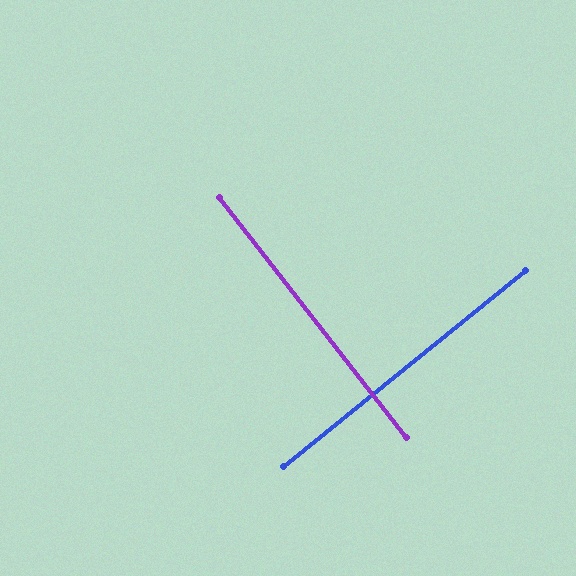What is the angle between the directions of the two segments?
Approximately 89 degrees.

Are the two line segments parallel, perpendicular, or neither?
Perpendicular — they meet at approximately 89°.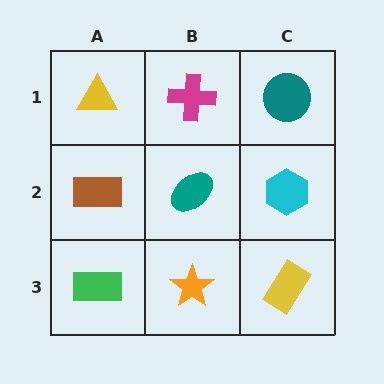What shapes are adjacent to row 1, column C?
A cyan hexagon (row 2, column C), a magenta cross (row 1, column B).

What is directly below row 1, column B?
A teal ellipse.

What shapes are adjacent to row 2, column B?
A magenta cross (row 1, column B), an orange star (row 3, column B), a brown rectangle (row 2, column A), a cyan hexagon (row 2, column C).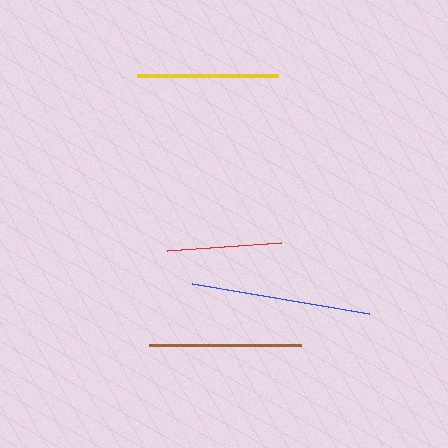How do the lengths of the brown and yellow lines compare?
The brown and yellow lines are approximately the same length.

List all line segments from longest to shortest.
From longest to shortest: blue, brown, yellow, red.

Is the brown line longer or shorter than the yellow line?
The brown line is longer than the yellow line.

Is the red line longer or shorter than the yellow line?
The yellow line is longer than the red line.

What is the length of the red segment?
The red segment is approximately 114 pixels long.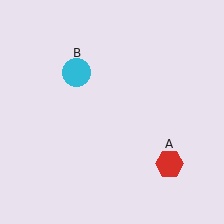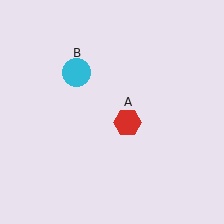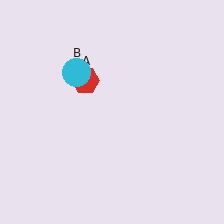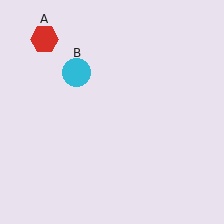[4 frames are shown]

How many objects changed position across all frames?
1 object changed position: red hexagon (object A).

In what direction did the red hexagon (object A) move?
The red hexagon (object A) moved up and to the left.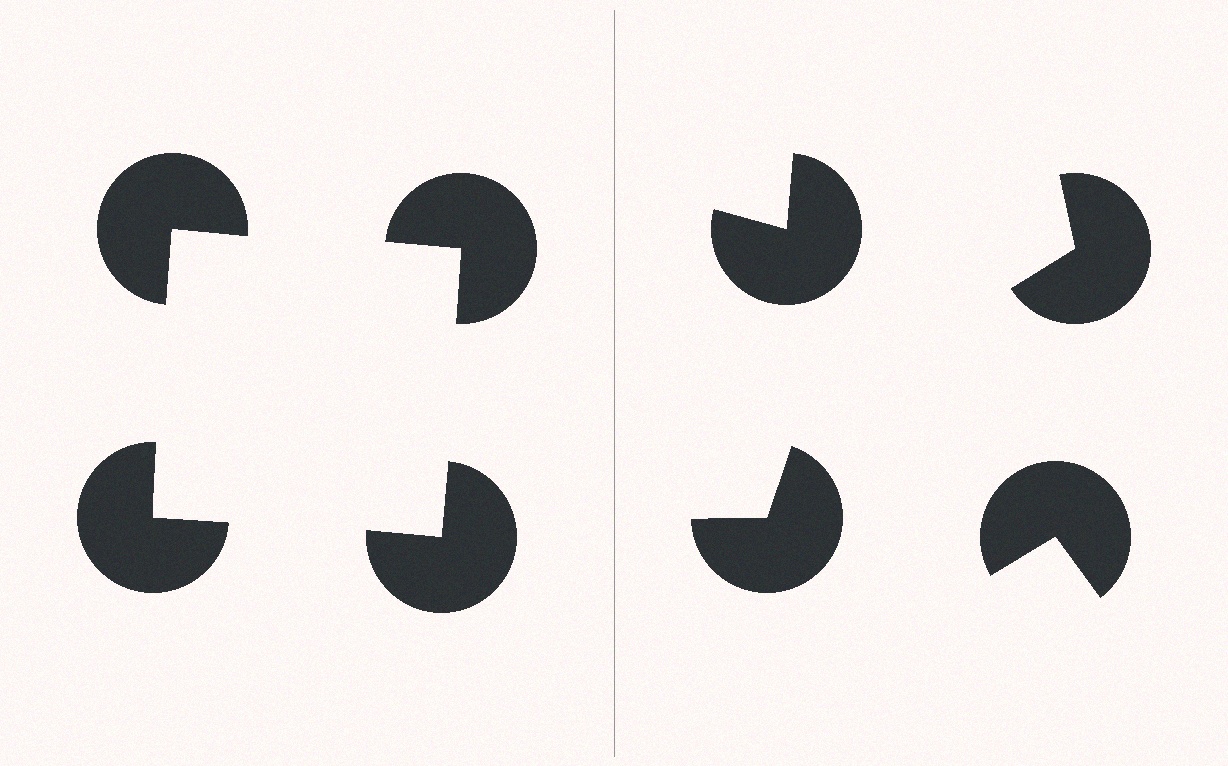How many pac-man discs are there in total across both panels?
8 — 4 on each side.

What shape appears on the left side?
An illusory square.